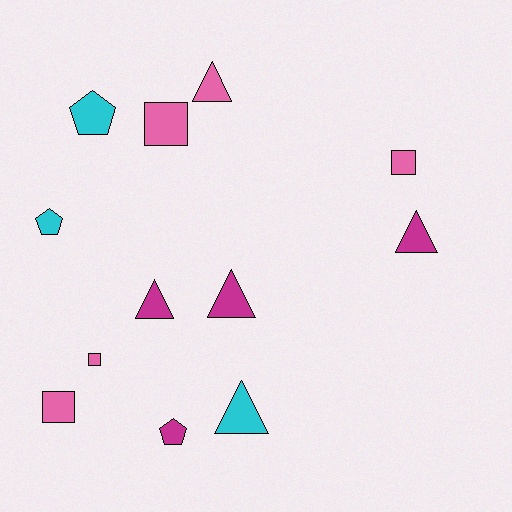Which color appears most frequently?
Pink, with 5 objects.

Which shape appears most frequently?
Triangle, with 5 objects.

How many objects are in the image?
There are 12 objects.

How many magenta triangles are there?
There are 3 magenta triangles.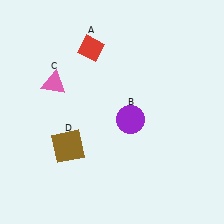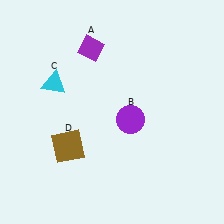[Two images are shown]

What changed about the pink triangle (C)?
In Image 1, C is pink. In Image 2, it changed to cyan.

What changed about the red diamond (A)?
In Image 1, A is red. In Image 2, it changed to purple.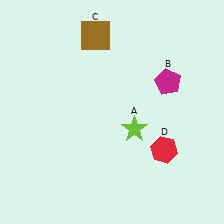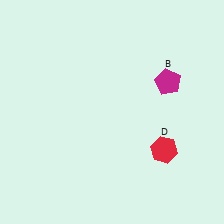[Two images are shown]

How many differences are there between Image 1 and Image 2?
There are 2 differences between the two images.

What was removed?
The lime star (A), the brown square (C) were removed in Image 2.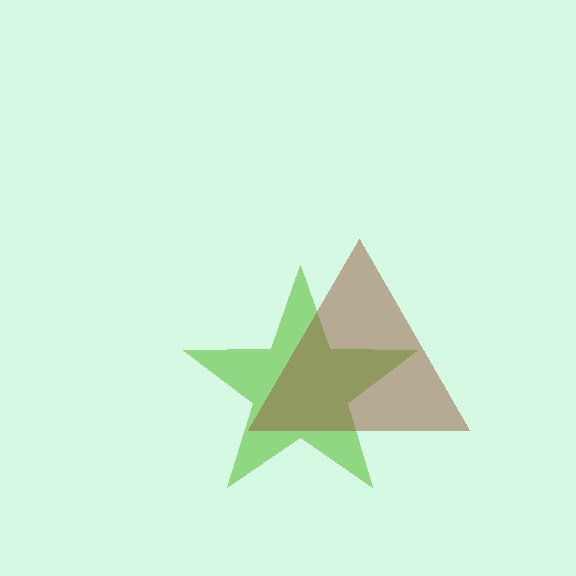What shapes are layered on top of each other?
The layered shapes are: a lime star, a brown triangle.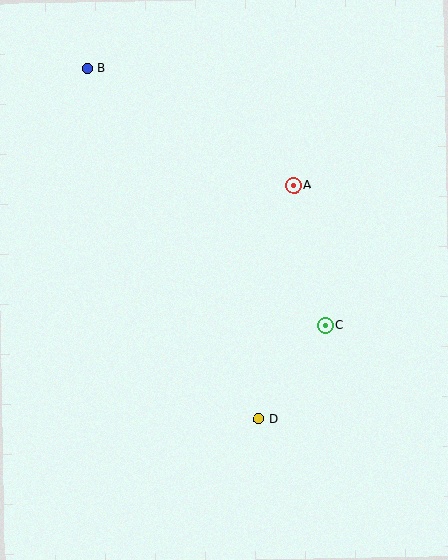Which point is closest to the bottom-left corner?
Point D is closest to the bottom-left corner.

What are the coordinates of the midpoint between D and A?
The midpoint between D and A is at (276, 302).